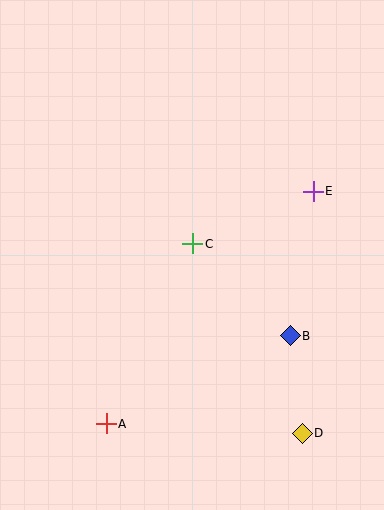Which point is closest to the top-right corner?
Point E is closest to the top-right corner.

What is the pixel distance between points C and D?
The distance between C and D is 219 pixels.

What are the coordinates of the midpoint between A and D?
The midpoint between A and D is at (204, 428).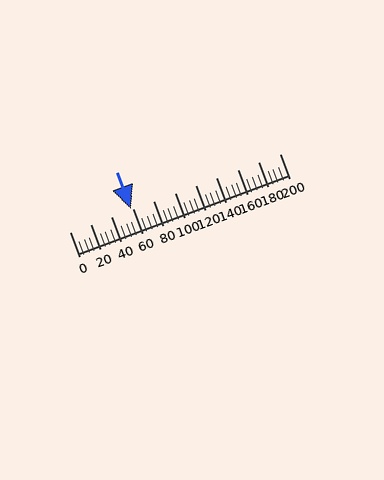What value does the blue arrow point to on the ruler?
The blue arrow points to approximately 59.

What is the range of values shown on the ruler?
The ruler shows values from 0 to 200.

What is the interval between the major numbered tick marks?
The major tick marks are spaced 20 units apart.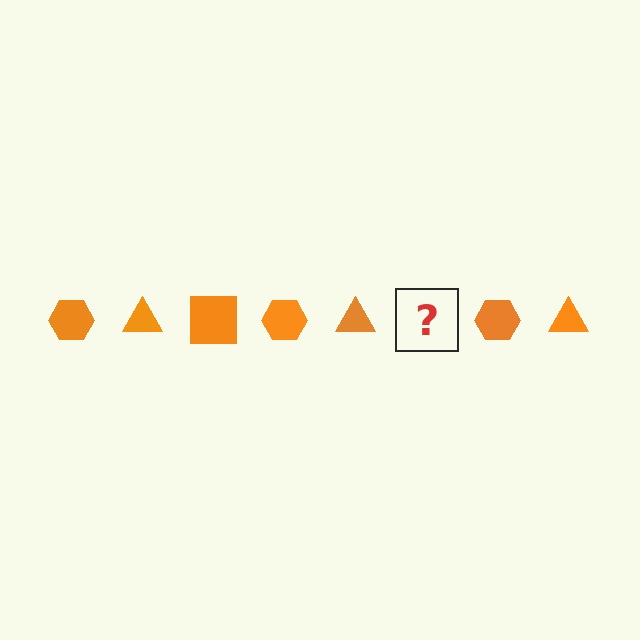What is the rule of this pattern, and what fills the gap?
The rule is that the pattern cycles through hexagon, triangle, square shapes in orange. The gap should be filled with an orange square.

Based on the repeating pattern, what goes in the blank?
The blank should be an orange square.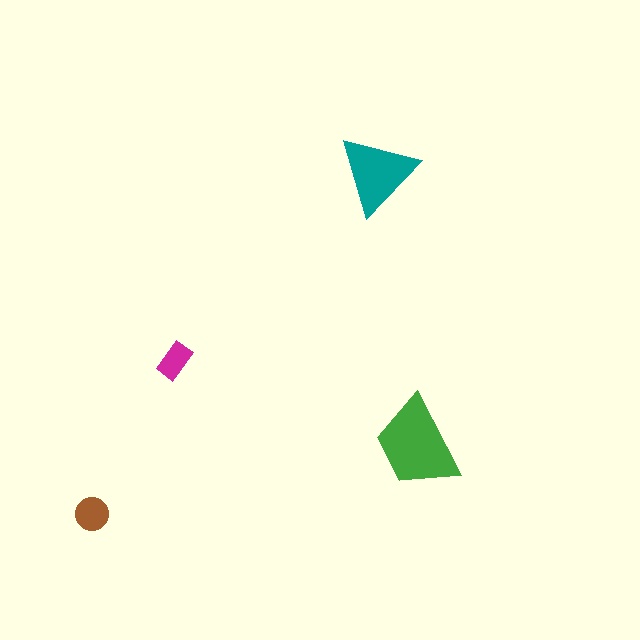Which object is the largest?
The green trapezoid.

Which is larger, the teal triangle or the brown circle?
The teal triangle.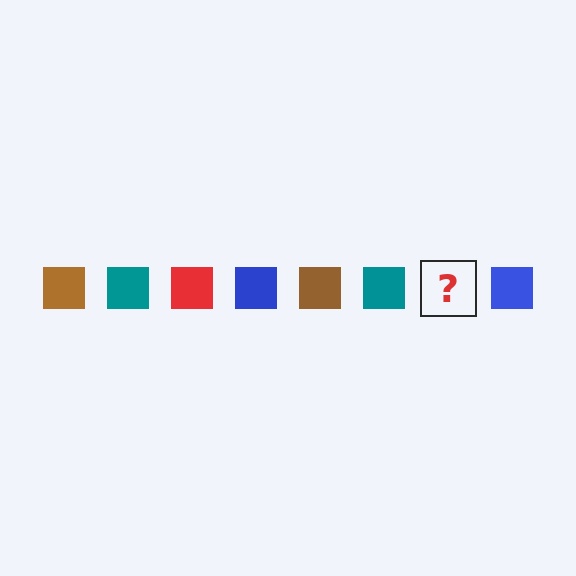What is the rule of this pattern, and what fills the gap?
The rule is that the pattern cycles through brown, teal, red, blue squares. The gap should be filled with a red square.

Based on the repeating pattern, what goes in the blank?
The blank should be a red square.